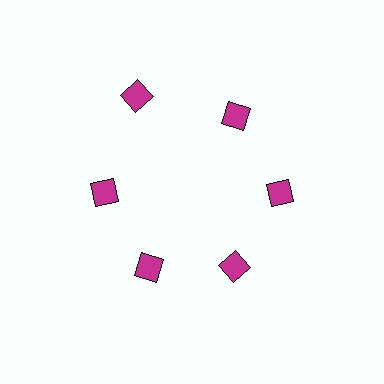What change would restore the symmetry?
The symmetry would be restored by moving it inward, back onto the ring so that all 6 diamonds sit at equal angles and equal distance from the center.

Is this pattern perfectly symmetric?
No. The 6 magenta diamonds are arranged in a ring, but one element near the 11 o'clock position is pushed outward from the center, breaking the 6-fold rotational symmetry.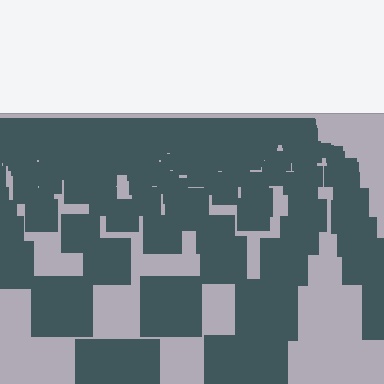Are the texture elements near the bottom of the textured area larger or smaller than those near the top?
Larger. Near the bottom, elements are closer to the viewer and appear at a bigger on-screen size.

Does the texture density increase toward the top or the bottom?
Density increases toward the top.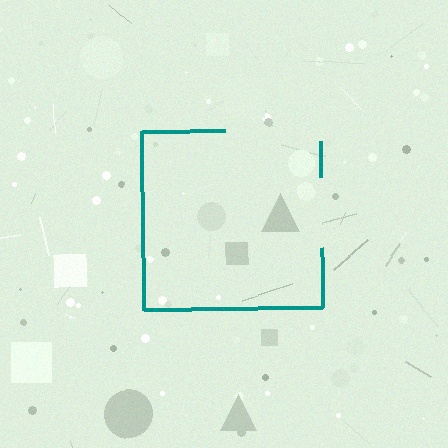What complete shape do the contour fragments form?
The contour fragments form a square.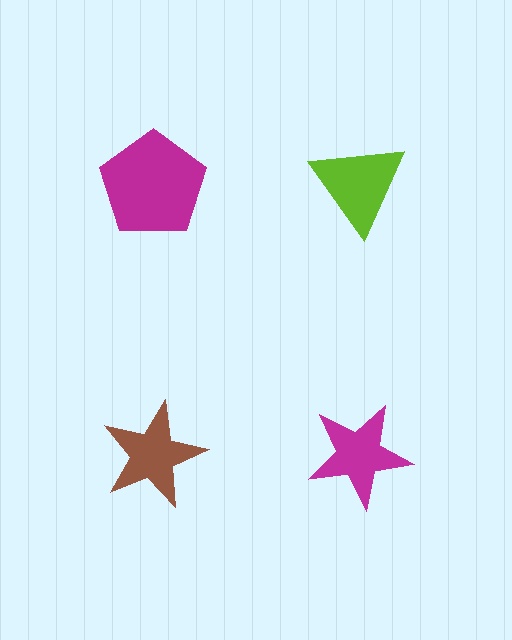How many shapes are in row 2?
2 shapes.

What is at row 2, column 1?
A brown star.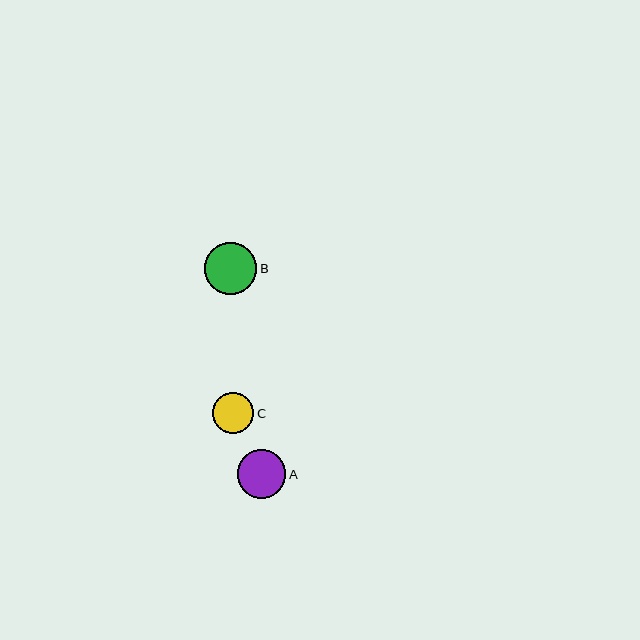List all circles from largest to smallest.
From largest to smallest: B, A, C.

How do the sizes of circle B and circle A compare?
Circle B and circle A are approximately the same size.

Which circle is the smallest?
Circle C is the smallest with a size of approximately 41 pixels.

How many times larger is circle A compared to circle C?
Circle A is approximately 1.2 times the size of circle C.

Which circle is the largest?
Circle B is the largest with a size of approximately 52 pixels.